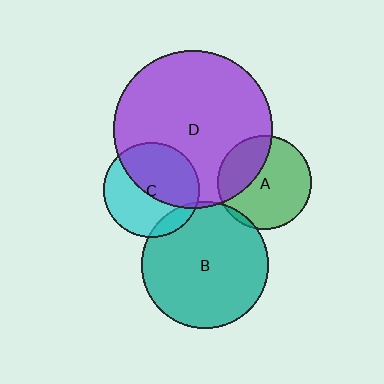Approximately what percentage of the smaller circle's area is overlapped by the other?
Approximately 50%.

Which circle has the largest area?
Circle D (purple).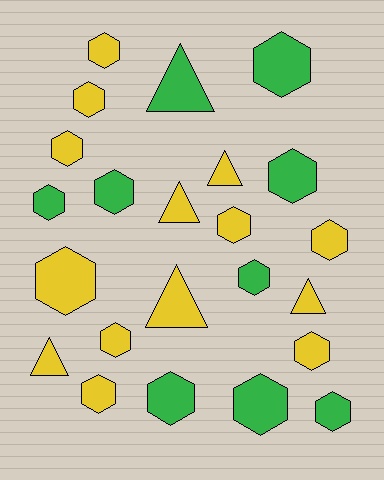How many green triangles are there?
There is 1 green triangle.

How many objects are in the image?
There are 23 objects.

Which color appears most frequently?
Yellow, with 14 objects.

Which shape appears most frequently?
Hexagon, with 17 objects.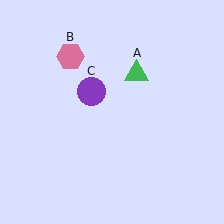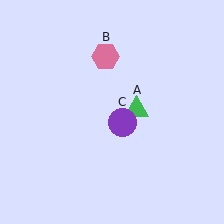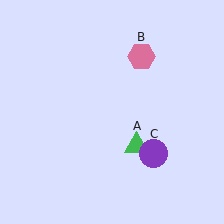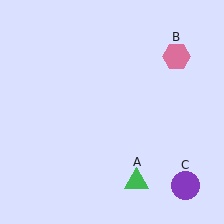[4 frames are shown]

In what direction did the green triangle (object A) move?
The green triangle (object A) moved down.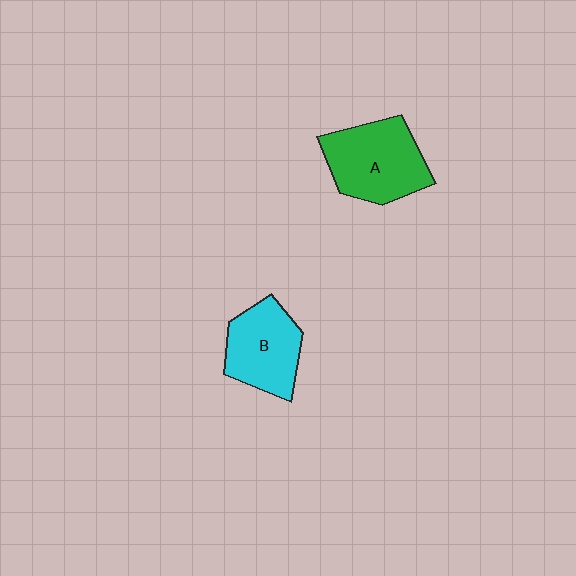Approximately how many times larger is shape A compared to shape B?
Approximately 1.2 times.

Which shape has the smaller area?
Shape B (cyan).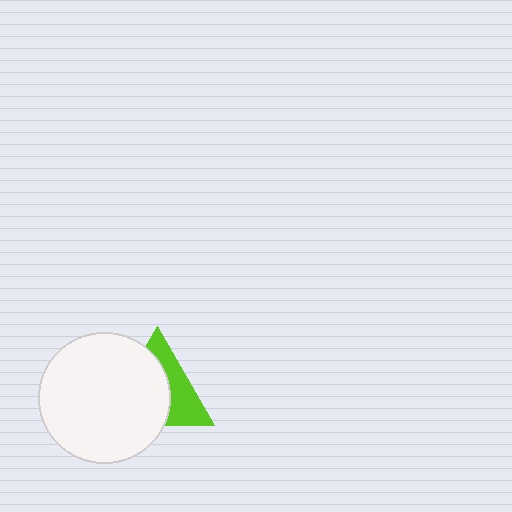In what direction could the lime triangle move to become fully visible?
The lime triangle could move right. That would shift it out from behind the white circle entirely.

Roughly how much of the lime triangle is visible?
A small part of it is visible (roughly 41%).